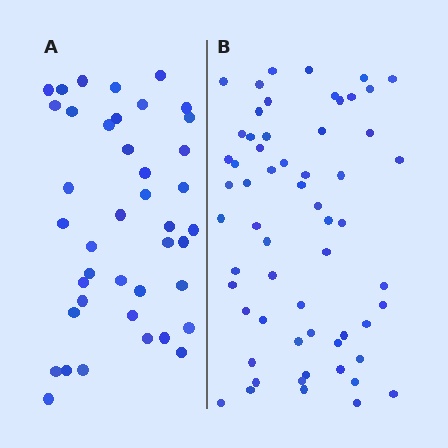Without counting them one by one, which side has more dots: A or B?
Region B (the right region) has more dots.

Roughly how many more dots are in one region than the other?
Region B has approximately 20 more dots than region A.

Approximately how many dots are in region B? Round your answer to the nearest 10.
About 60 dots.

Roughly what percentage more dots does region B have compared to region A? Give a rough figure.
About 45% more.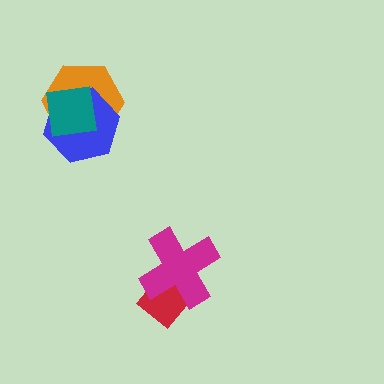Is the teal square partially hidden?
No, no other shape covers it.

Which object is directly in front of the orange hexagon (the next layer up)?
The blue hexagon is directly in front of the orange hexagon.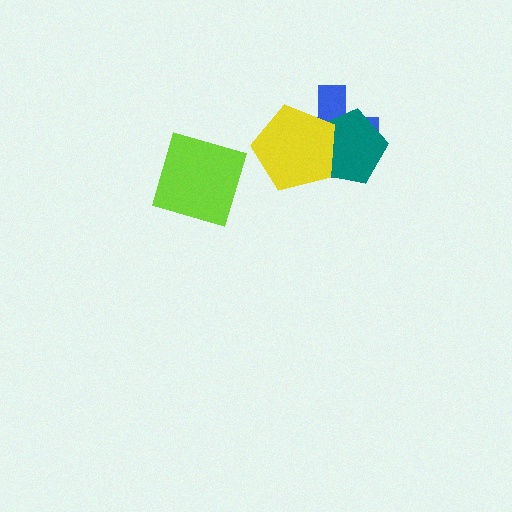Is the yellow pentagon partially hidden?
No, no other shape covers it.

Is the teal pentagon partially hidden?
Yes, it is partially covered by another shape.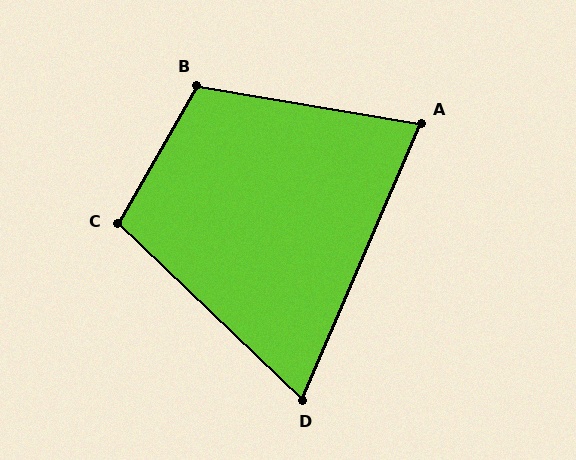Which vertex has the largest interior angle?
B, at approximately 110 degrees.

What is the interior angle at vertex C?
Approximately 104 degrees (obtuse).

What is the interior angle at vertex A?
Approximately 76 degrees (acute).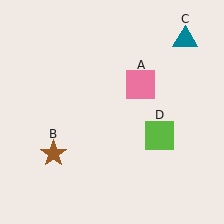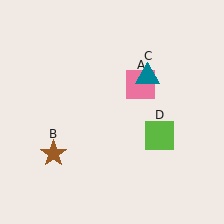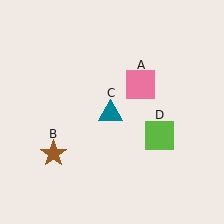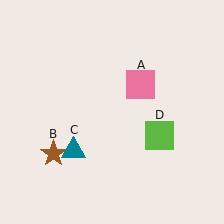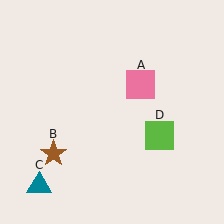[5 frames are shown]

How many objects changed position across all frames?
1 object changed position: teal triangle (object C).